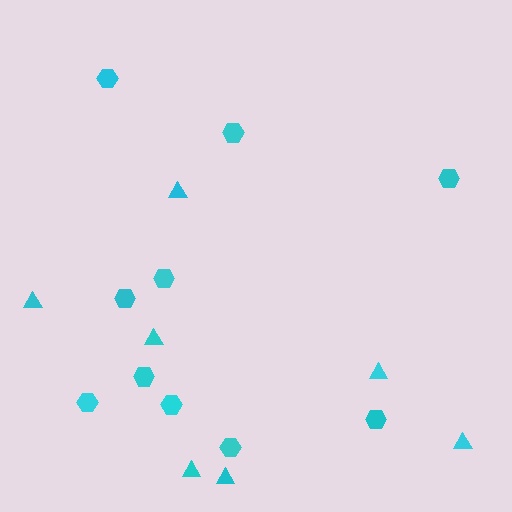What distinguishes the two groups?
There are 2 groups: one group of hexagons (10) and one group of triangles (7).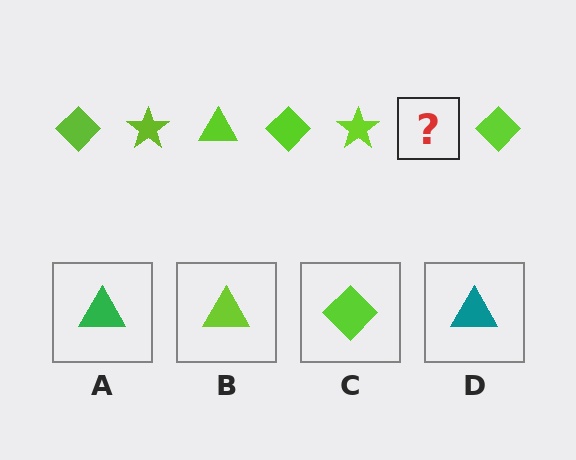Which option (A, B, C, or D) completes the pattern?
B.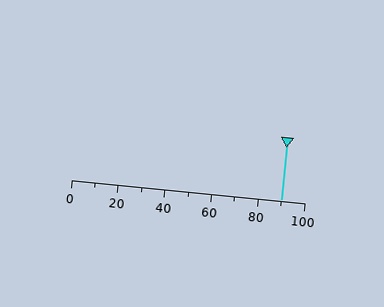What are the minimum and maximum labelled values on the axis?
The axis runs from 0 to 100.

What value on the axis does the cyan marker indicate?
The marker indicates approximately 90.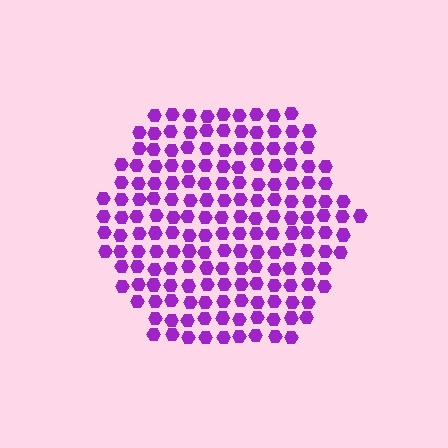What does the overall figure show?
The overall figure shows a hexagon.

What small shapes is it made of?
It is made of small hexagons.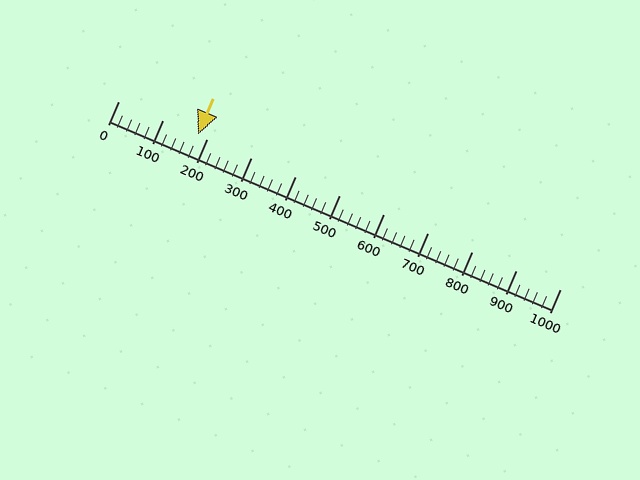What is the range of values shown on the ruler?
The ruler shows values from 0 to 1000.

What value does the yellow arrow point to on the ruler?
The yellow arrow points to approximately 181.